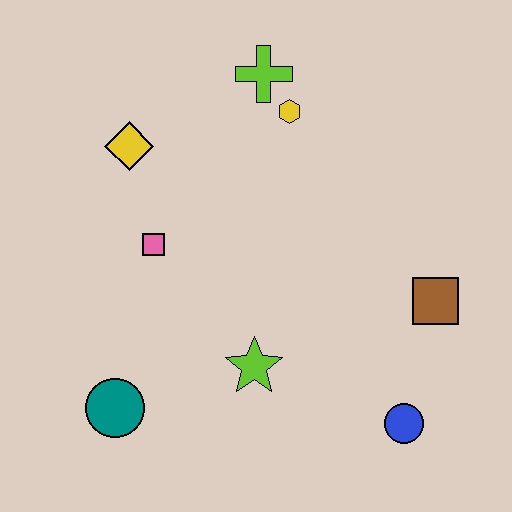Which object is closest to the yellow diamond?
The pink square is closest to the yellow diamond.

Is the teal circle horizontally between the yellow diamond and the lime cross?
No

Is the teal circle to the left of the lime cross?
Yes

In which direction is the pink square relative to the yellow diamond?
The pink square is below the yellow diamond.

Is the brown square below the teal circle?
No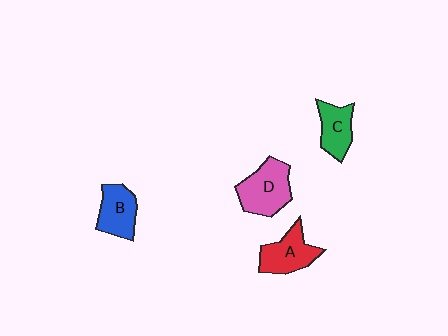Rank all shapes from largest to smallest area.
From largest to smallest: D (pink), A (red), B (blue), C (green).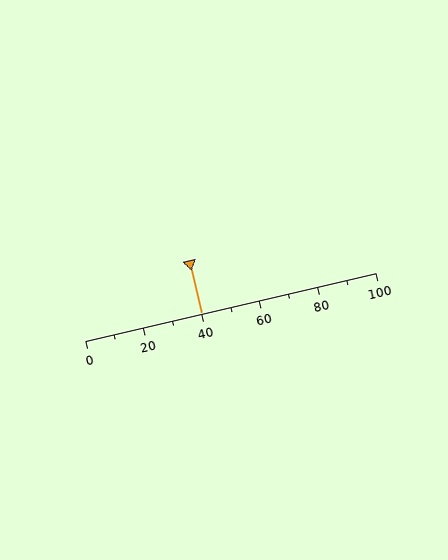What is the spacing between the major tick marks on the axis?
The major ticks are spaced 20 apart.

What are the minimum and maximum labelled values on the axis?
The axis runs from 0 to 100.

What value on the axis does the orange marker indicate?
The marker indicates approximately 40.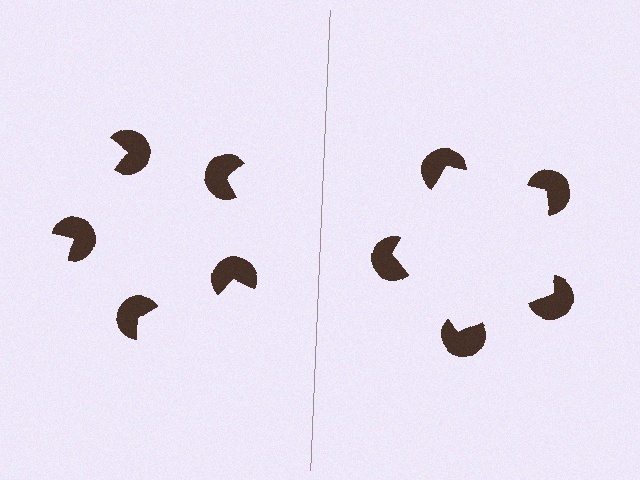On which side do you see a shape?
An illusory pentagon appears on the right side. On the left side the wedge cuts are rotated, so no coherent shape forms.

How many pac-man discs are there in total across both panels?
10 — 5 on each side.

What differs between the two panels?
The pac-man discs are positioned identically on both sides; only the wedge orientations differ. On the right they align to a pentagon; on the left they are misaligned.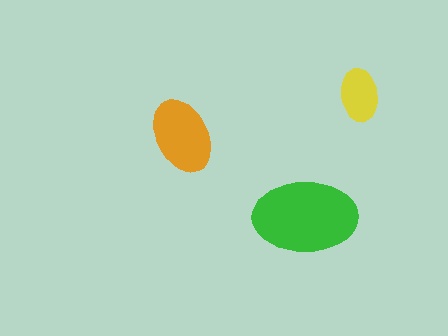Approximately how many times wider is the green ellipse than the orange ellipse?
About 1.5 times wider.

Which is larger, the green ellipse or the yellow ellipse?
The green one.